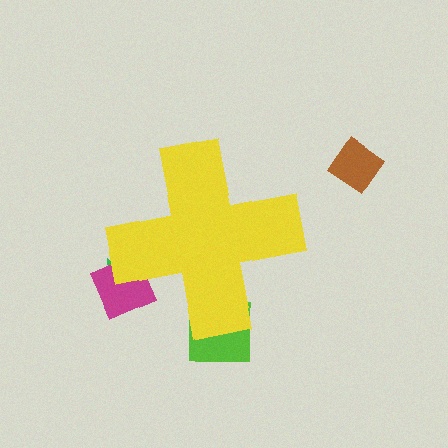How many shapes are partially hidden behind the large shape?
3 shapes are partially hidden.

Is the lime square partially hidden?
Yes, the lime square is partially hidden behind the yellow cross.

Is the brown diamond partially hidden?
No, the brown diamond is fully visible.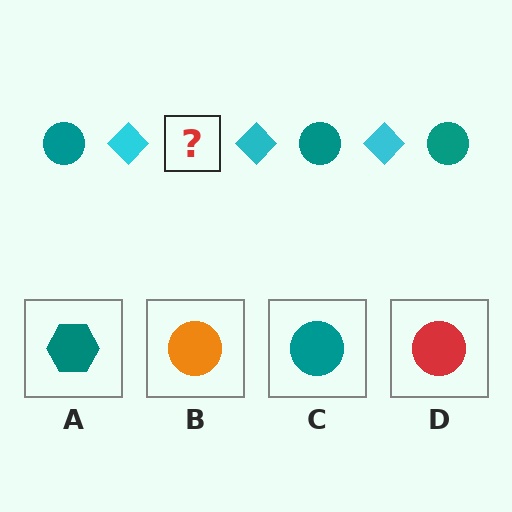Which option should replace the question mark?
Option C.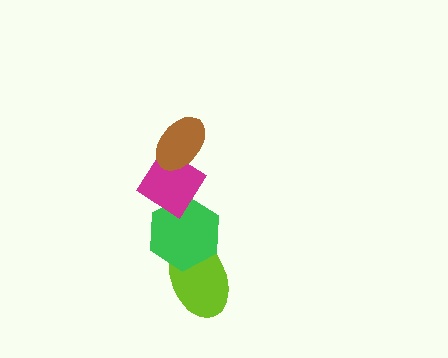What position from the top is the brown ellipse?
The brown ellipse is 1st from the top.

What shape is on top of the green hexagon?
The magenta diamond is on top of the green hexagon.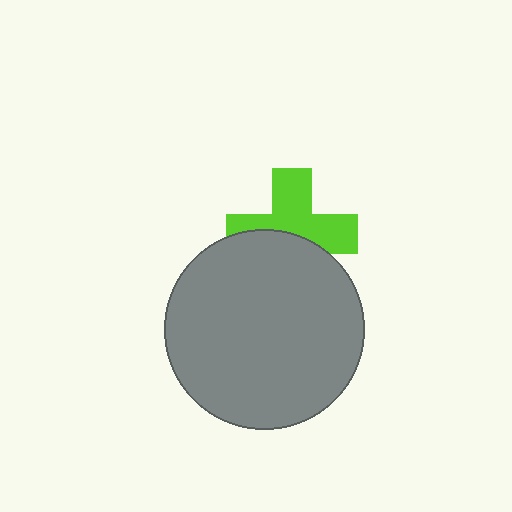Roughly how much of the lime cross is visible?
About half of it is visible (roughly 58%).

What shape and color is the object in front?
The object in front is a gray circle.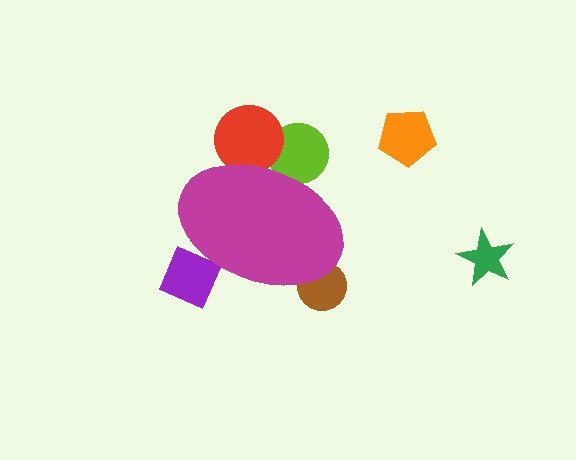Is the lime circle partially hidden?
Yes, the lime circle is partially hidden behind the magenta ellipse.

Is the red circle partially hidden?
Yes, the red circle is partially hidden behind the magenta ellipse.